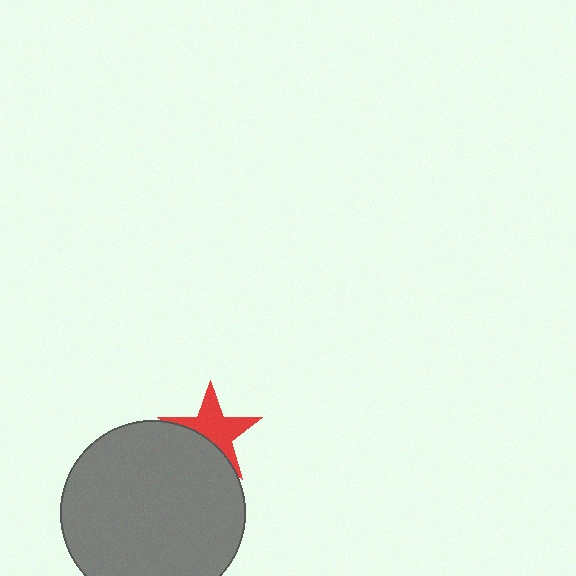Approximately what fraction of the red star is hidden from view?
Roughly 39% of the red star is hidden behind the gray circle.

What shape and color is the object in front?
The object in front is a gray circle.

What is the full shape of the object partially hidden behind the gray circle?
The partially hidden object is a red star.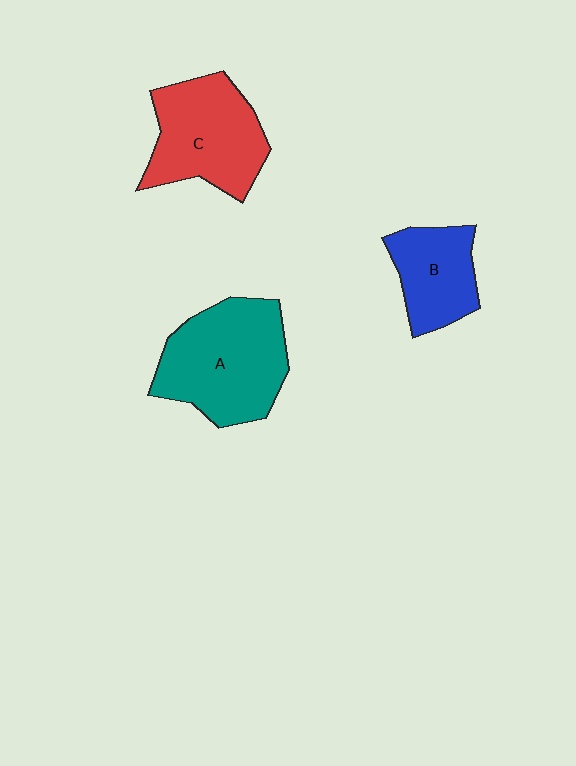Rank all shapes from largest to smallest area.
From largest to smallest: A (teal), C (red), B (blue).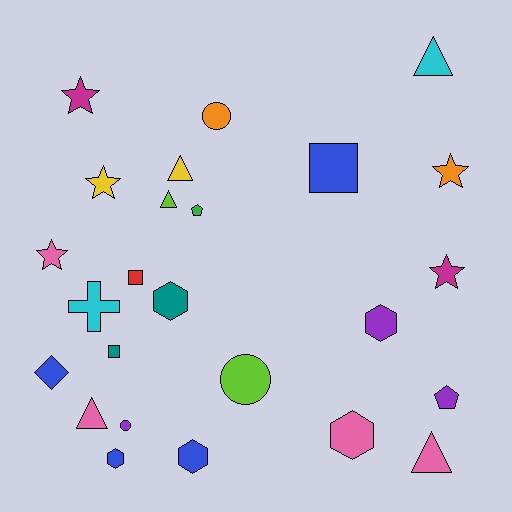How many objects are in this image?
There are 25 objects.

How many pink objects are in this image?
There are 4 pink objects.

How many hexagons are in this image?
There are 5 hexagons.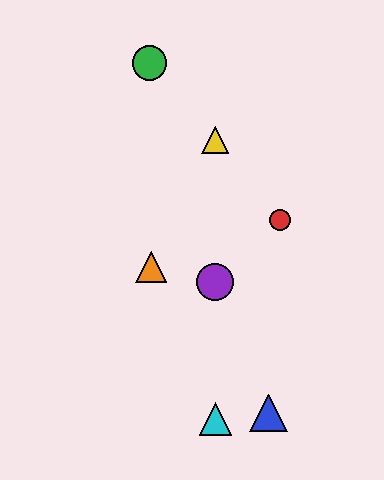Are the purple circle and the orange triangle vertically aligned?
No, the purple circle is at x≈215 and the orange triangle is at x≈151.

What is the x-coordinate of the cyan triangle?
The cyan triangle is at x≈215.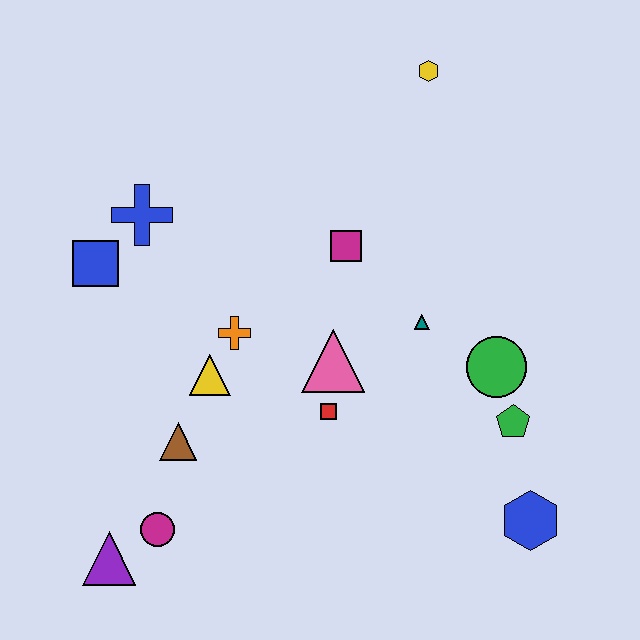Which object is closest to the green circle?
The green pentagon is closest to the green circle.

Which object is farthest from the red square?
The yellow hexagon is farthest from the red square.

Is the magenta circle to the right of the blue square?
Yes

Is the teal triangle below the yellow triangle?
No